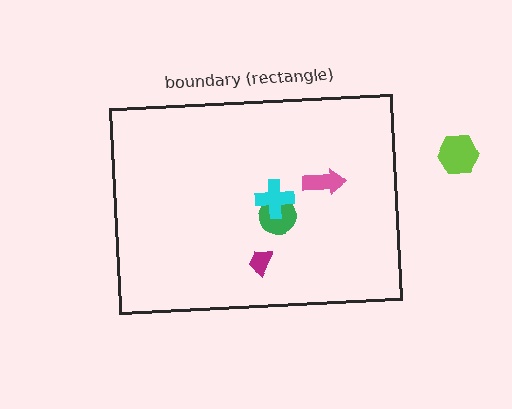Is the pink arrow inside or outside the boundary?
Inside.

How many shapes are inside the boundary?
4 inside, 1 outside.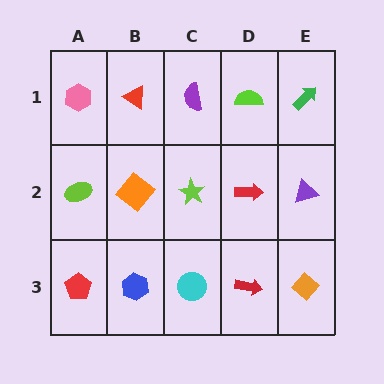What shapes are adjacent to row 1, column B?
An orange diamond (row 2, column B), a pink hexagon (row 1, column A), a purple semicircle (row 1, column C).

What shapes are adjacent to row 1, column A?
A lime ellipse (row 2, column A), a red triangle (row 1, column B).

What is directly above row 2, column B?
A red triangle.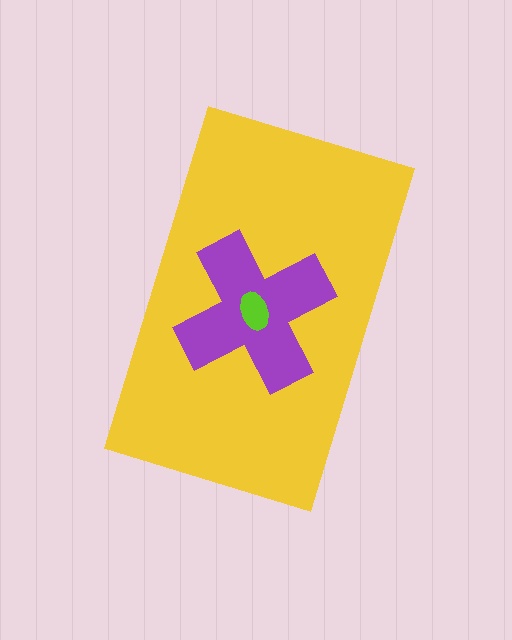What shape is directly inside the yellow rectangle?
The purple cross.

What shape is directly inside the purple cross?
The lime ellipse.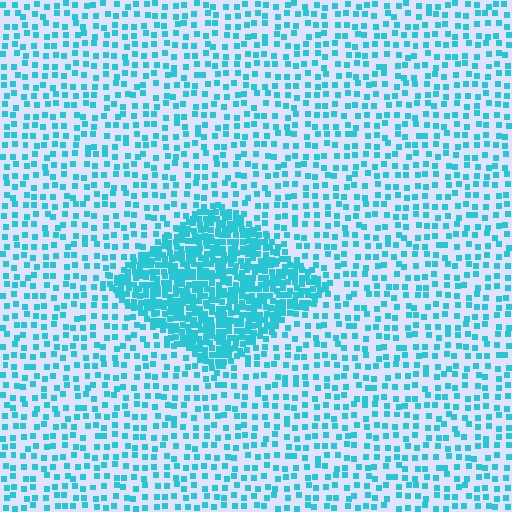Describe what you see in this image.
The image contains small cyan elements arranged at two different densities. A diamond-shaped region is visible where the elements are more densely packed than the surrounding area.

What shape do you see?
I see a diamond.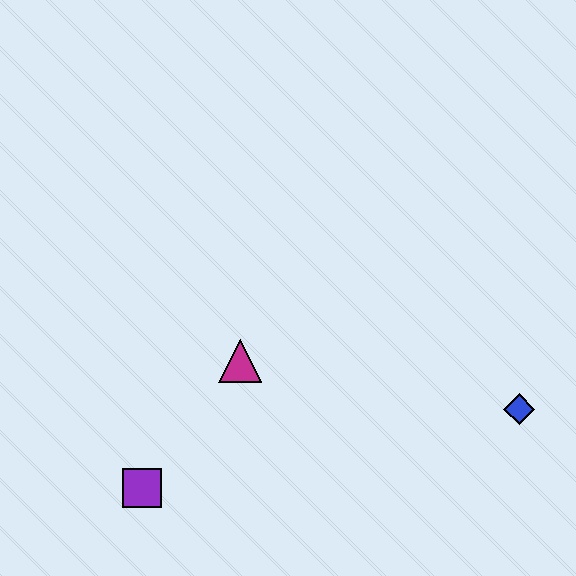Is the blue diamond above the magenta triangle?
No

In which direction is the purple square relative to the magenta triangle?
The purple square is below the magenta triangle.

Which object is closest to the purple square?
The magenta triangle is closest to the purple square.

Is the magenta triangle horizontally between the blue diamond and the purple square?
Yes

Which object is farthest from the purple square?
The blue diamond is farthest from the purple square.